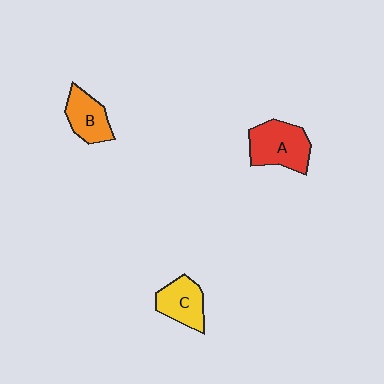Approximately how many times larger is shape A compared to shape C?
Approximately 1.4 times.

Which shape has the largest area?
Shape A (red).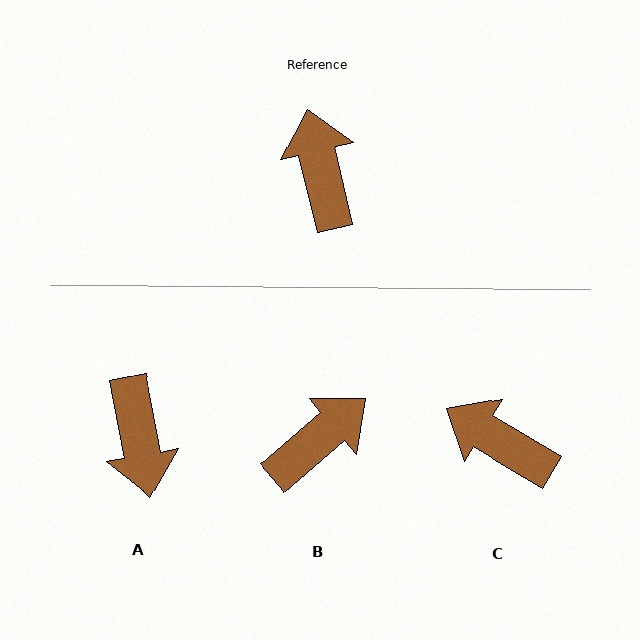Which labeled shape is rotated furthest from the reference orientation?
A, about 178 degrees away.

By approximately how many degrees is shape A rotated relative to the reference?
Approximately 178 degrees counter-clockwise.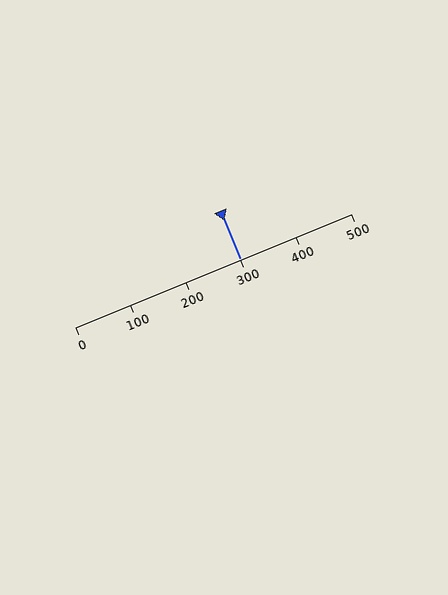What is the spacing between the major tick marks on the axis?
The major ticks are spaced 100 apart.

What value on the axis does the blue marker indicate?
The marker indicates approximately 300.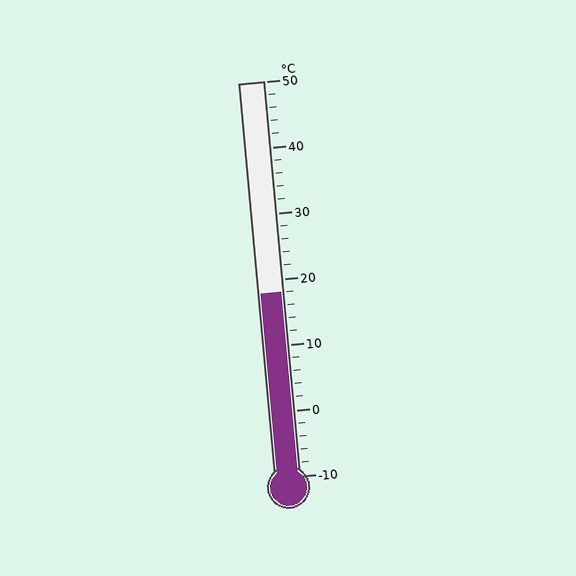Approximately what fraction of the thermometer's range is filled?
The thermometer is filled to approximately 45% of its range.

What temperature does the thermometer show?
The thermometer shows approximately 18°C.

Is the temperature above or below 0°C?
The temperature is above 0°C.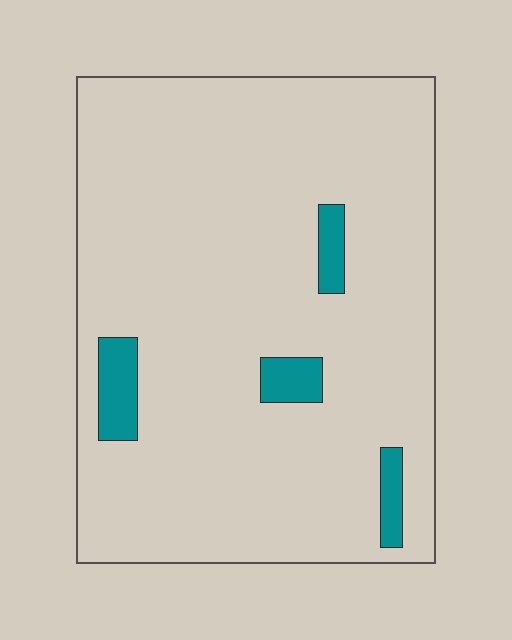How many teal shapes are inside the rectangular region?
4.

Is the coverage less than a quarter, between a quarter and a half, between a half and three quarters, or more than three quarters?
Less than a quarter.